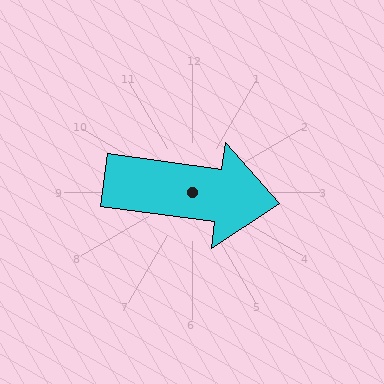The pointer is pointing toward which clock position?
Roughly 3 o'clock.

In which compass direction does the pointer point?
East.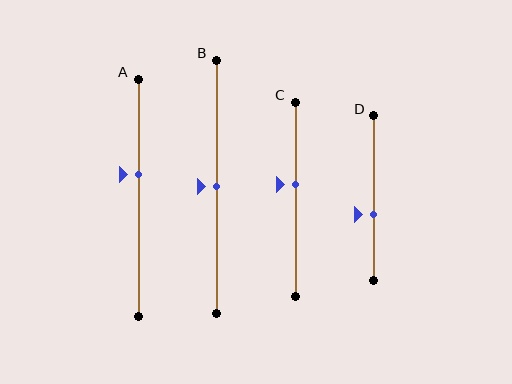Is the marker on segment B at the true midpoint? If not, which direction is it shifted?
Yes, the marker on segment B is at the true midpoint.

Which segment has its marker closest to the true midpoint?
Segment B has its marker closest to the true midpoint.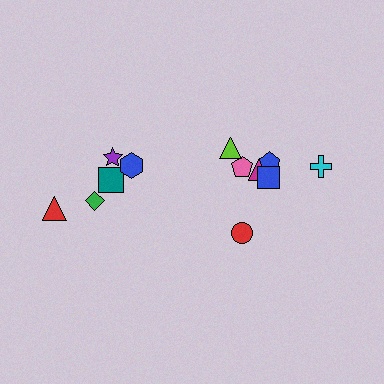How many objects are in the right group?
There are 7 objects.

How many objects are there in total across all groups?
There are 12 objects.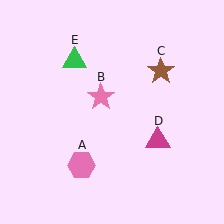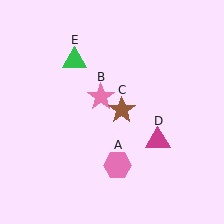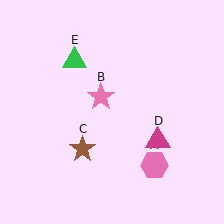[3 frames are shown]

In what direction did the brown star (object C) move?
The brown star (object C) moved down and to the left.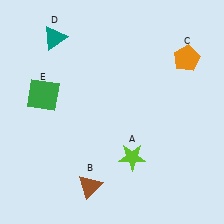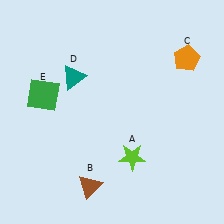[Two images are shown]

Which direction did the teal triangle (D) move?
The teal triangle (D) moved down.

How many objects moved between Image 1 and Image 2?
1 object moved between the two images.